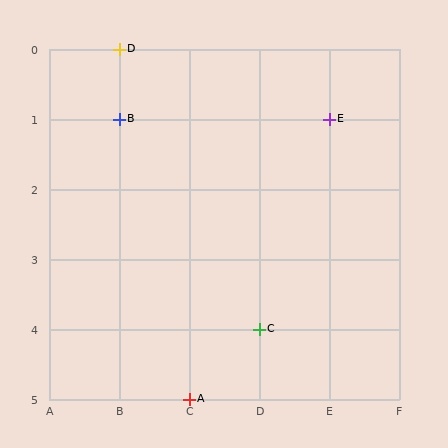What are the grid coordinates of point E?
Point E is at grid coordinates (E, 1).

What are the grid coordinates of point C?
Point C is at grid coordinates (D, 4).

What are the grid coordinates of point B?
Point B is at grid coordinates (B, 1).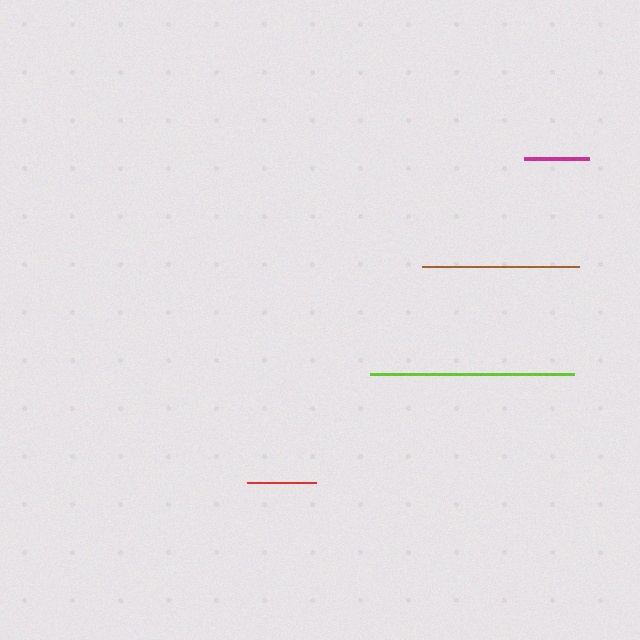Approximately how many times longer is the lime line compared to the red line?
The lime line is approximately 3.0 times the length of the red line.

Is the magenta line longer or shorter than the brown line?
The brown line is longer than the magenta line.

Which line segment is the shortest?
The magenta line is the shortest at approximately 65 pixels.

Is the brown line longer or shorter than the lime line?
The lime line is longer than the brown line.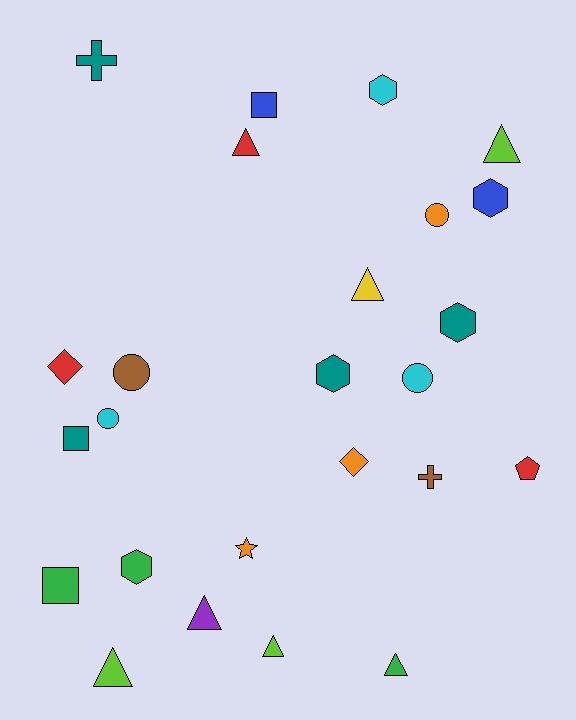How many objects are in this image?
There are 25 objects.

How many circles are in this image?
There are 4 circles.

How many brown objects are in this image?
There are 2 brown objects.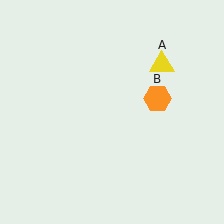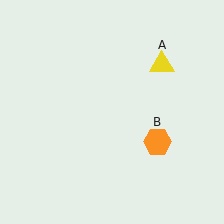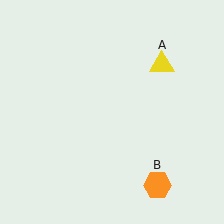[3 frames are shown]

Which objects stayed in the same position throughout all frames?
Yellow triangle (object A) remained stationary.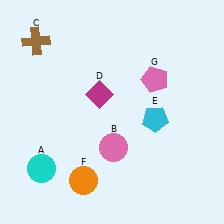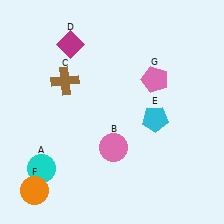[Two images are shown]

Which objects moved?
The objects that moved are: the brown cross (C), the magenta diamond (D), the orange circle (F).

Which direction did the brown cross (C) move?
The brown cross (C) moved down.